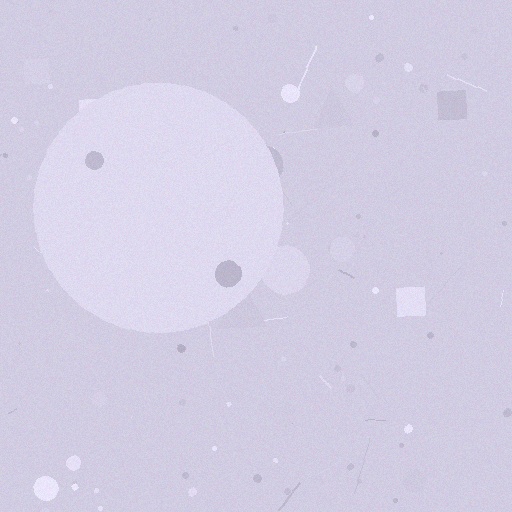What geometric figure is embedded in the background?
A circle is embedded in the background.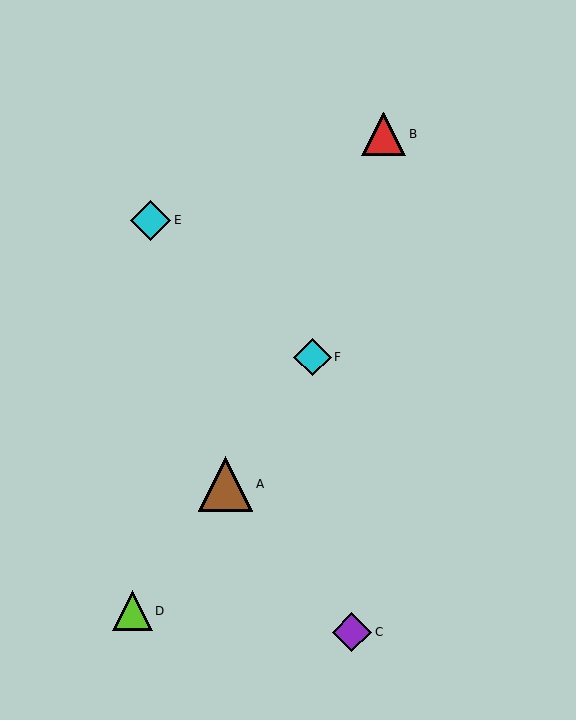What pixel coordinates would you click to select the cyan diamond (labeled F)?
Click at (312, 357) to select the cyan diamond F.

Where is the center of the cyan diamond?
The center of the cyan diamond is at (312, 357).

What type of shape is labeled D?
Shape D is a lime triangle.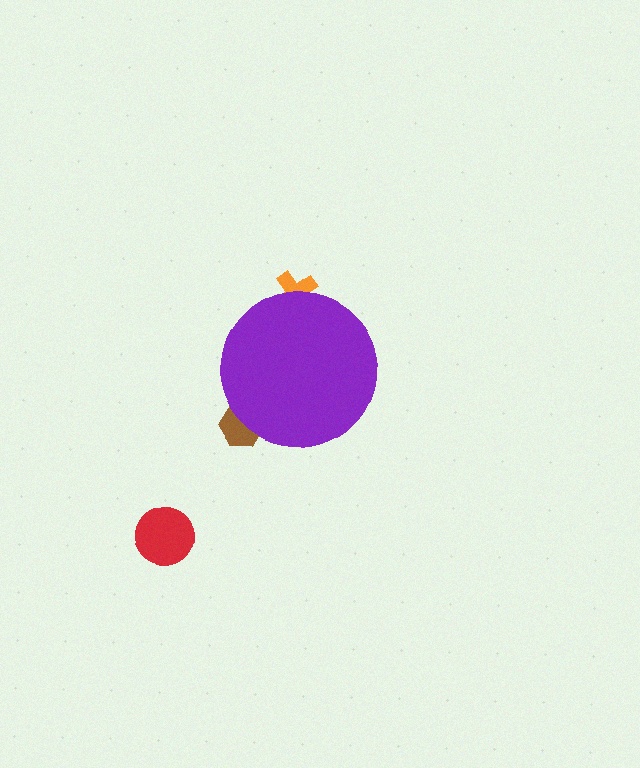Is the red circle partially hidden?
No, the red circle is fully visible.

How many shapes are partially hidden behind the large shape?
2 shapes are partially hidden.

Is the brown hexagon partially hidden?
Yes, the brown hexagon is partially hidden behind the purple circle.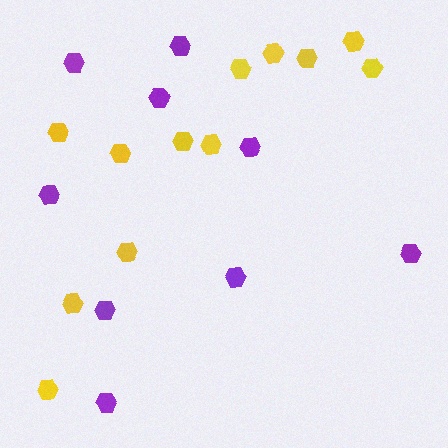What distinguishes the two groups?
There are 2 groups: one group of yellow hexagons (12) and one group of purple hexagons (9).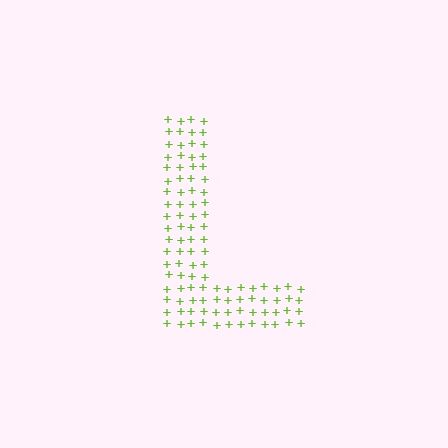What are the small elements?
The small elements are plus signs.